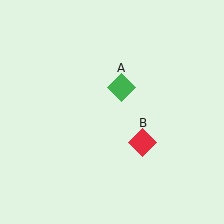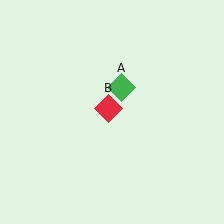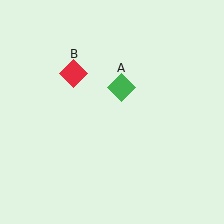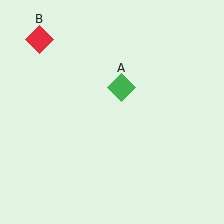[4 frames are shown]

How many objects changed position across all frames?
1 object changed position: red diamond (object B).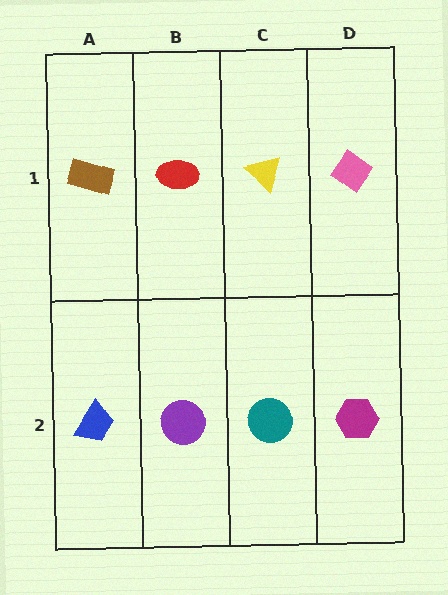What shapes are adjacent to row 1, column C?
A teal circle (row 2, column C), a red ellipse (row 1, column B), a pink diamond (row 1, column D).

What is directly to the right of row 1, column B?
A yellow triangle.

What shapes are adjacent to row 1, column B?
A purple circle (row 2, column B), a brown rectangle (row 1, column A), a yellow triangle (row 1, column C).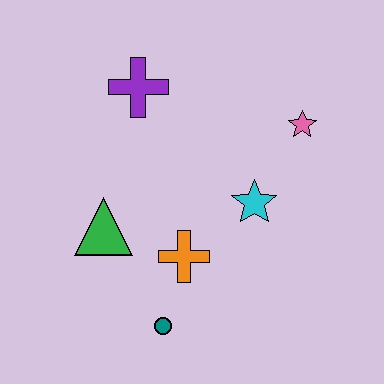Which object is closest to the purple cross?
The green triangle is closest to the purple cross.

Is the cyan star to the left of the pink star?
Yes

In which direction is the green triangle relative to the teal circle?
The green triangle is above the teal circle.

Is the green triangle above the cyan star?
No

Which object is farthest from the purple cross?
The teal circle is farthest from the purple cross.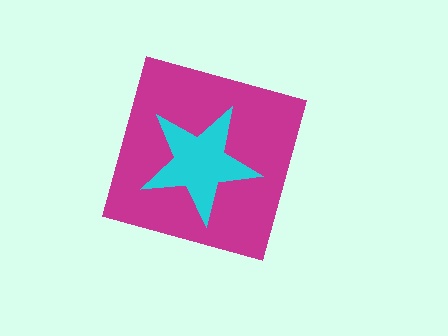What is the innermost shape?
The cyan star.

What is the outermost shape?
The magenta diamond.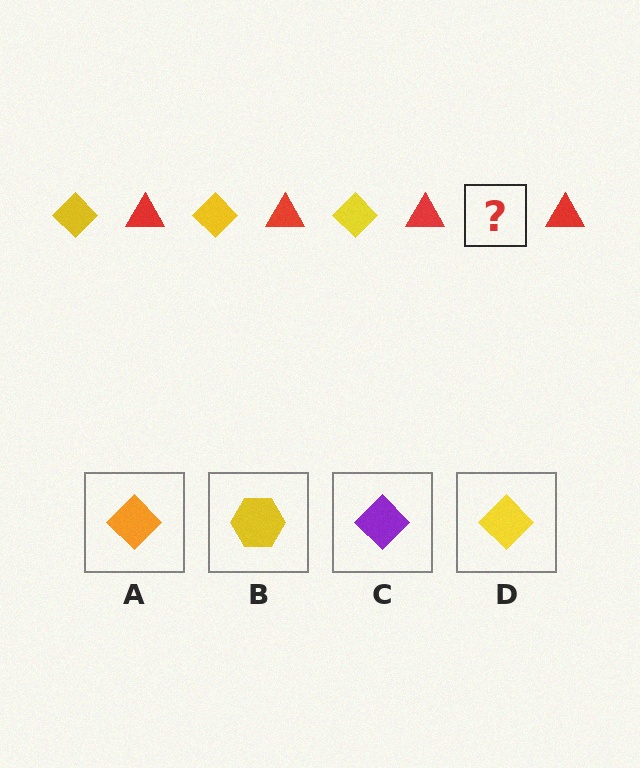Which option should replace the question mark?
Option D.